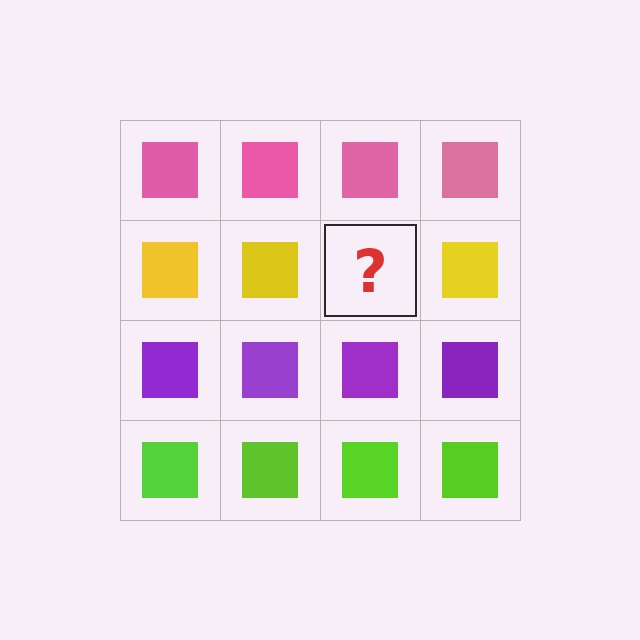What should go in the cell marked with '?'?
The missing cell should contain a yellow square.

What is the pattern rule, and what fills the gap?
The rule is that each row has a consistent color. The gap should be filled with a yellow square.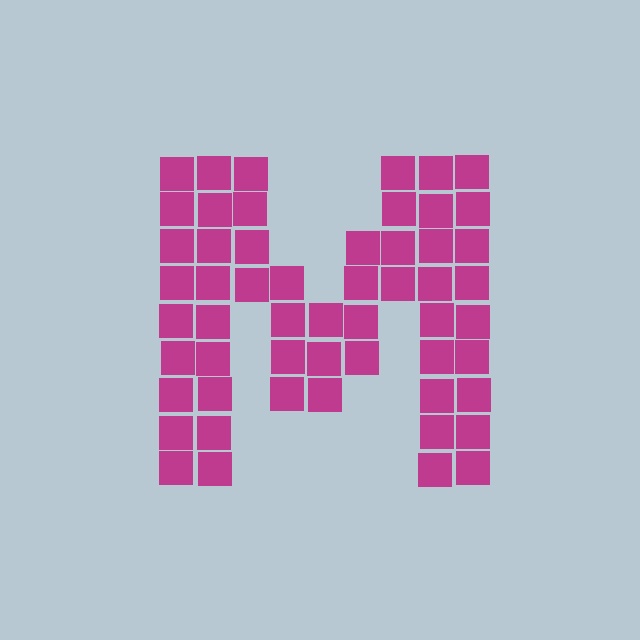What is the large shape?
The large shape is the letter M.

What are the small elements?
The small elements are squares.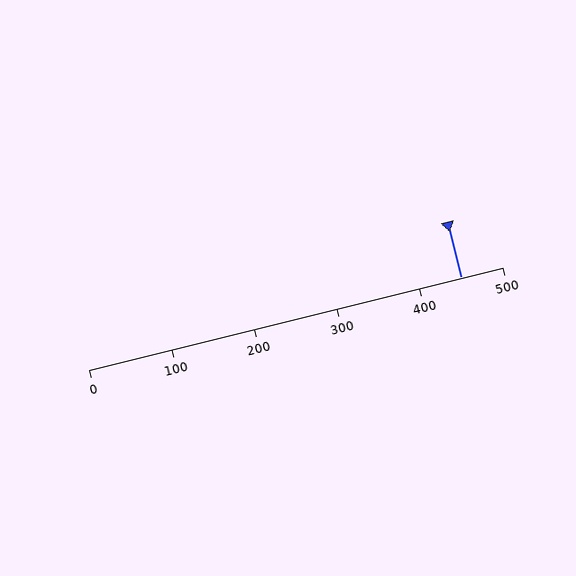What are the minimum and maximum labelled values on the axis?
The axis runs from 0 to 500.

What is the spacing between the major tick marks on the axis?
The major ticks are spaced 100 apart.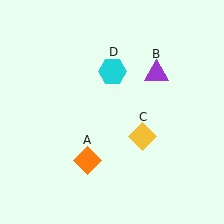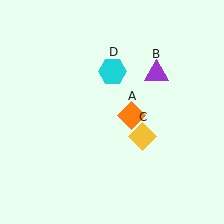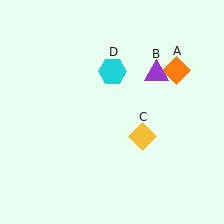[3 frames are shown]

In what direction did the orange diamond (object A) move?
The orange diamond (object A) moved up and to the right.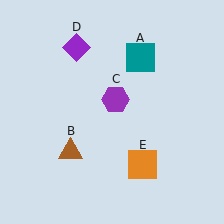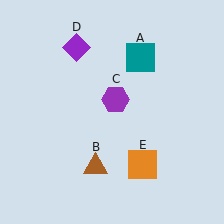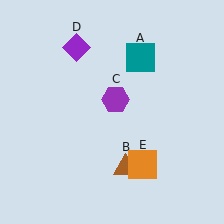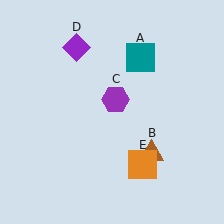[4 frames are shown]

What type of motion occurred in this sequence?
The brown triangle (object B) rotated counterclockwise around the center of the scene.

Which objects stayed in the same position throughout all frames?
Teal square (object A) and purple hexagon (object C) and purple diamond (object D) and orange square (object E) remained stationary.